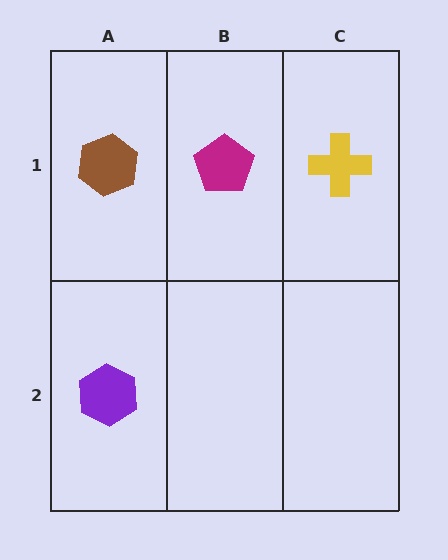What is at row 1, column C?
A yellow cross.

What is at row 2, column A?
A purple hexagon.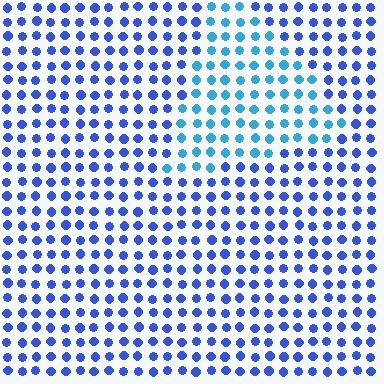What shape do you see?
I see a triangle.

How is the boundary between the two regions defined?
The boundary is defined purely by a slight shift in hue (about 33 degrees). Spacing, size, and orientation are identical on both sides.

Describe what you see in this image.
The image is filled with small blue elements in a uniform arrangement. A triangle-shaped region is visible where the elements are tinted to a slightly different hue, forming a subtle color boundary.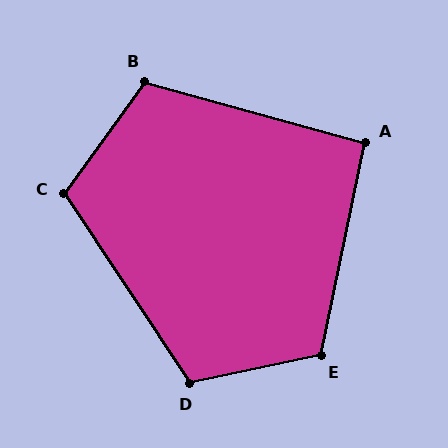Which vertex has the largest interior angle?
E, at approximately 114 degrees.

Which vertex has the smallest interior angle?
A, at approximately 94 degrees.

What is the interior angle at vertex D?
Approximately 111 degrees (obtuse).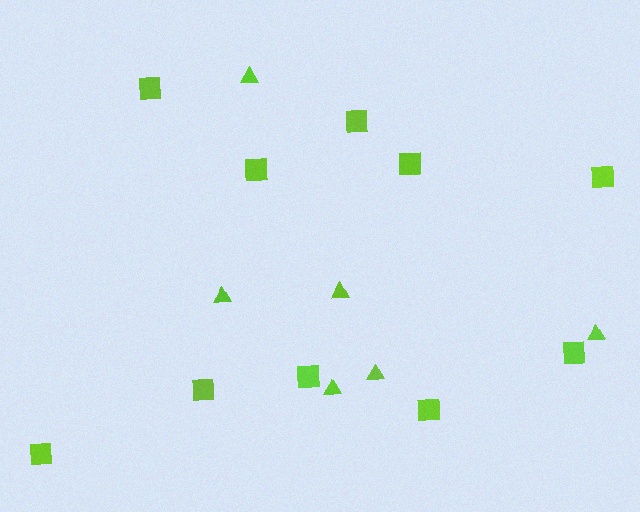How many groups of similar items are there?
There are 2 groups: one group of squares (10) and one group of triangles (6).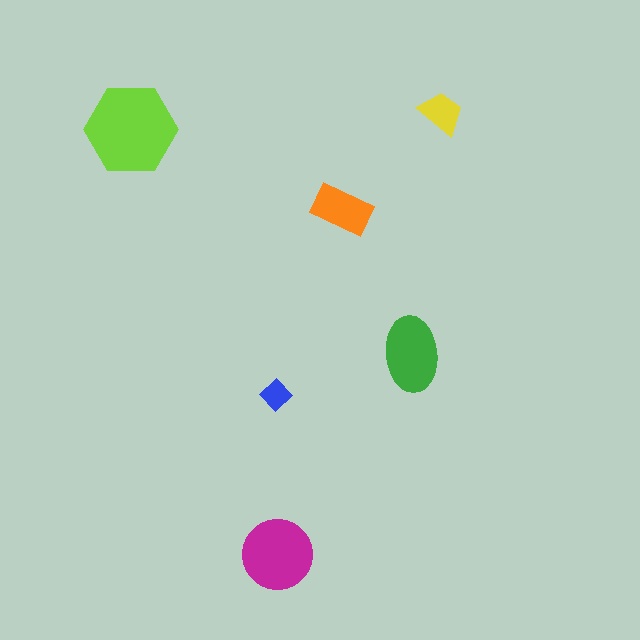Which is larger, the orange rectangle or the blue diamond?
The orange rectangle.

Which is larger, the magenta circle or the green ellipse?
The magenta circle.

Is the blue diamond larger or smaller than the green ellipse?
Smaller.